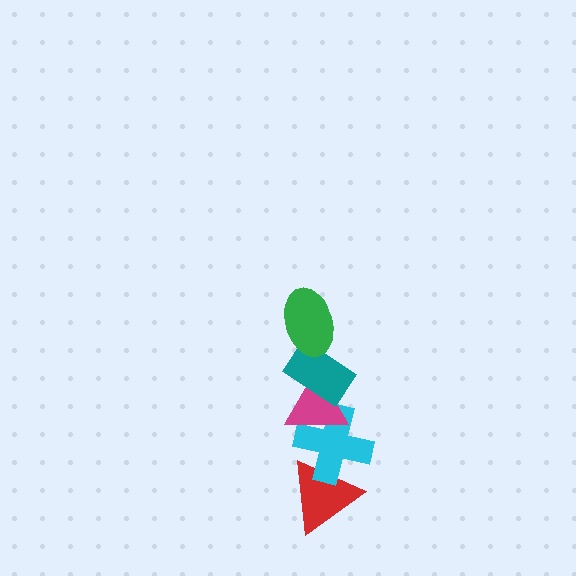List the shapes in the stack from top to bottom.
From top to bottom: the green ellipse, the teal rectangle, the magenta triangle, the cyan cross, the red triangle.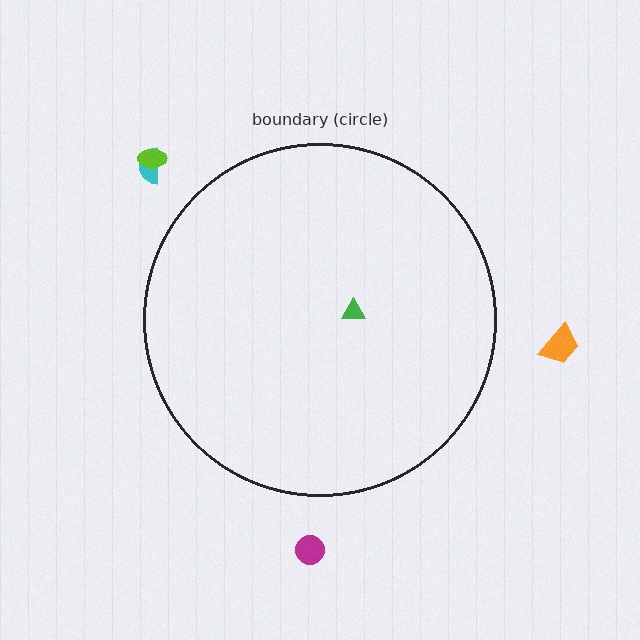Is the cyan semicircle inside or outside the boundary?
Outside.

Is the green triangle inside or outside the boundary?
Inside.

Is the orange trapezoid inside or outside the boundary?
Outside.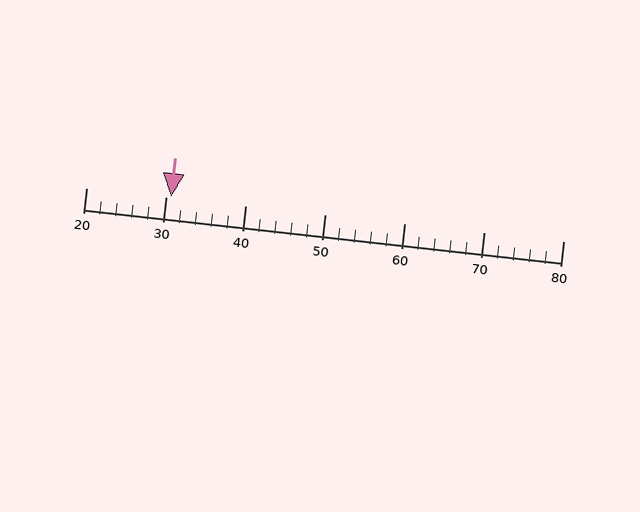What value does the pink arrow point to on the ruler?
The pink arrow points to approximately 31.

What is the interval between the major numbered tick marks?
The major tick marks are spaced 10 units apart.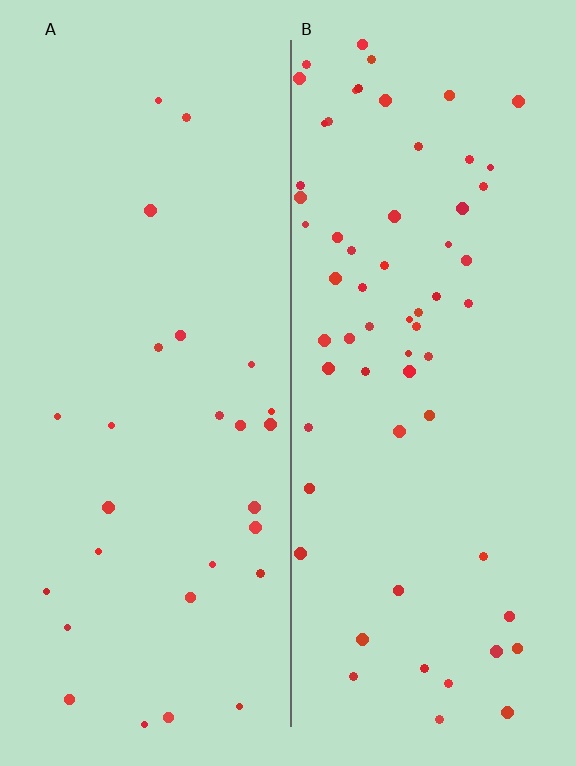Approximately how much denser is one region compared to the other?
Approximately 2.3× — region B over region A.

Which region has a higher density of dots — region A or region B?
B (the right).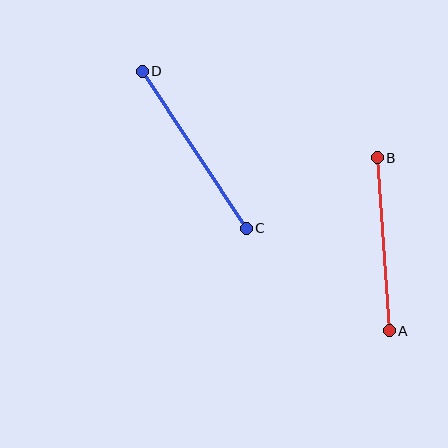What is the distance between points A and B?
The distance is approximately 173 pixels.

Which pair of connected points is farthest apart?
Points C and D are farthest apart.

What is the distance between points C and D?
The distance is approximately 188 pixels.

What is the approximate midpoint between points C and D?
The midpoint is at approximately (194, 150) pixels.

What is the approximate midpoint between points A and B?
The midpoint is at approximately (383, 244) pixels.